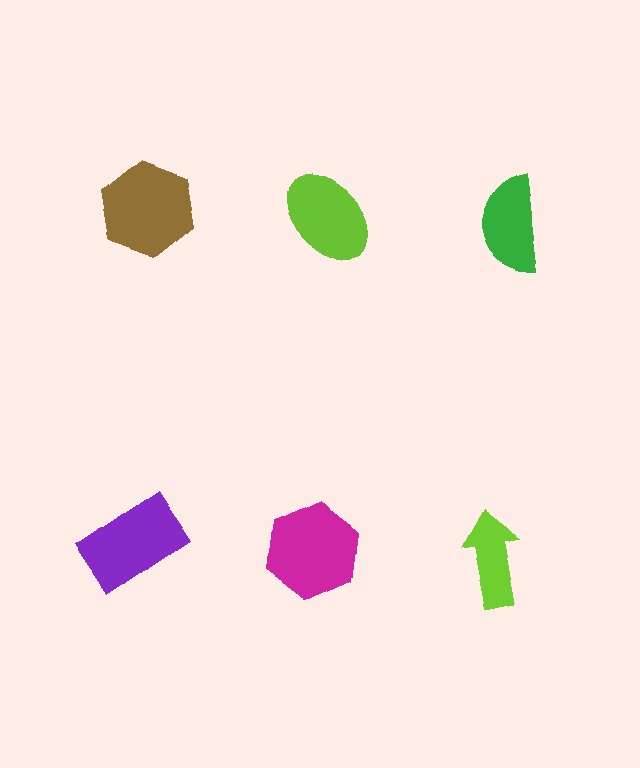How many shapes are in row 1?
3 shapes.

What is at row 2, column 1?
A purple rectangle.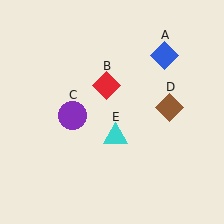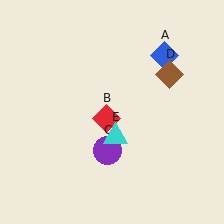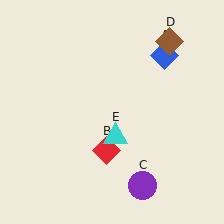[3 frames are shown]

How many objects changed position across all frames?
3 objects changed position: red diamond (object B), purple circle (object C), brown diamond (object D).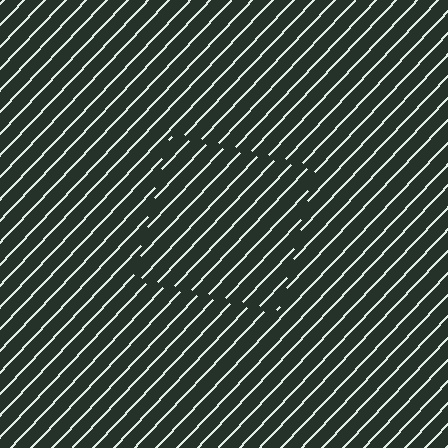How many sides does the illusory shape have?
4 sides — the line-ends trace a square.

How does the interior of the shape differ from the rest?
The interior of the shape contains the same grating, shifted by half a period — the contour is defined by the phase discontinuity where line-ends from the inner and outer gratings abut.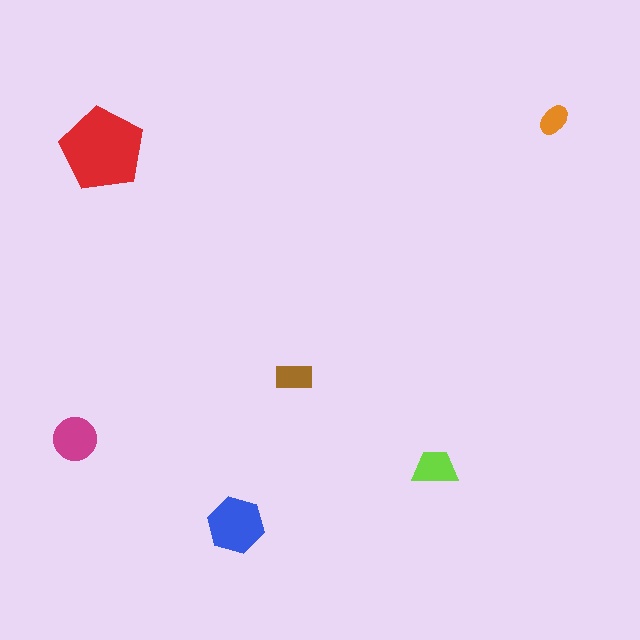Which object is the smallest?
The orange ellipse.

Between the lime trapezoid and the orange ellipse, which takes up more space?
The lime trapezoid.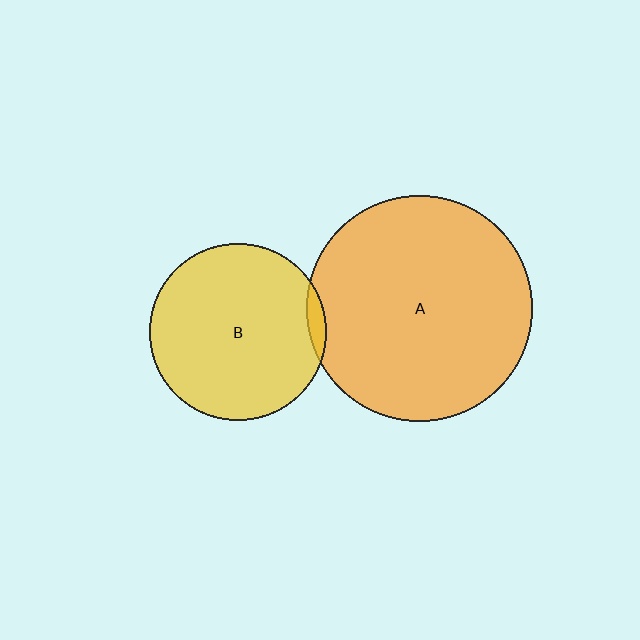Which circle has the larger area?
Circle A (orange).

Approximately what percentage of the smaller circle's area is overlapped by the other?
Approximately 5%.